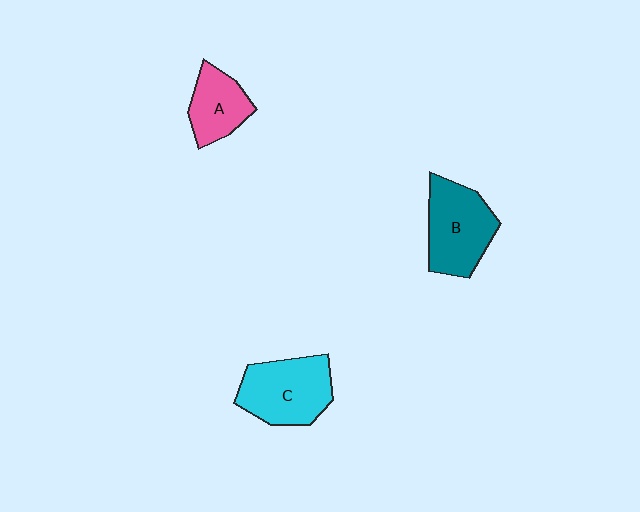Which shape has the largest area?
Shape C (cyan).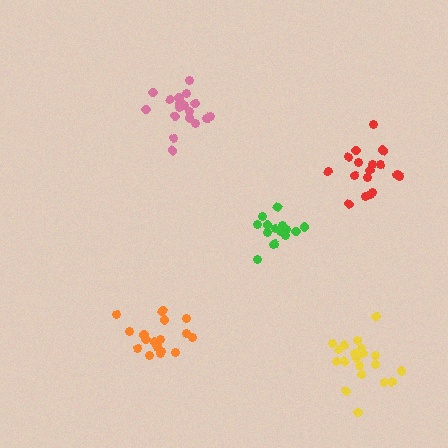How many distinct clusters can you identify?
There are 5 distinct clusters.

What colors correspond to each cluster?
The clusters are colored: pink, red, green, yellow, orange.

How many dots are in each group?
Group 1: 20 dots, Group 2: 17 dots, Group 3: 15 dots, Group 4: 20 dots, Group 5: 17 dots (89 total).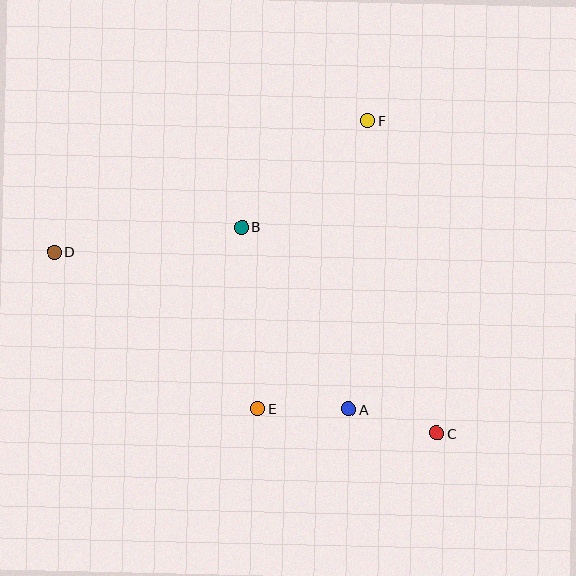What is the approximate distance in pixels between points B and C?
The distance between B and C is approximately 284 pixels.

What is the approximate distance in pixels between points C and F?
The distance between C and F is approximately 320 pixels.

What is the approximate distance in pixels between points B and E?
The distance between B and E is approximately 182 pixels.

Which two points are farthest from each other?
Points C and D are farthest from each other.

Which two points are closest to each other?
Points A and C are closest to each other.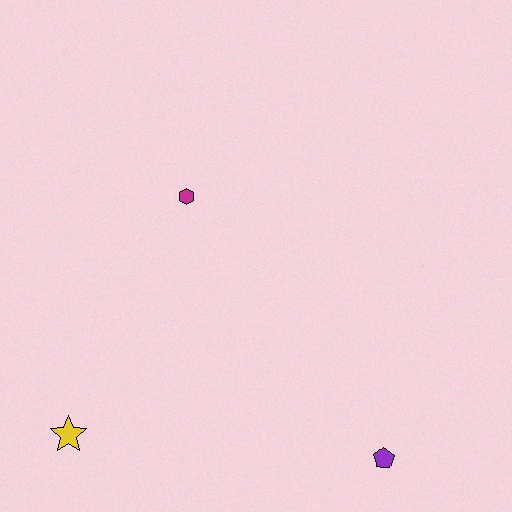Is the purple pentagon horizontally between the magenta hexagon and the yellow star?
No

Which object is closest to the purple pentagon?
The yellow star is closest to the purple pentagon.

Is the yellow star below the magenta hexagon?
Yes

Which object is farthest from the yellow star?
The purple pentagon is farthest from the yellow star.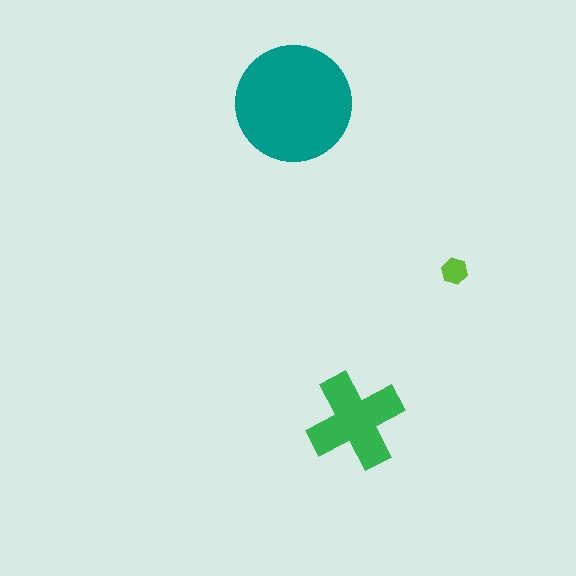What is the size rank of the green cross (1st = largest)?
2nd.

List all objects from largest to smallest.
The teal circle, the green cross, the lime hexagon.